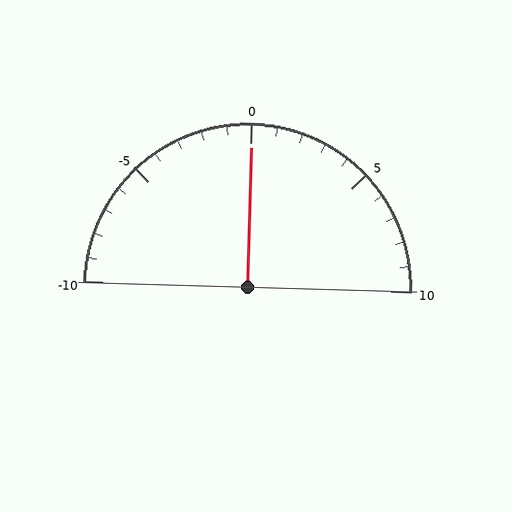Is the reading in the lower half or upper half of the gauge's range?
The reading is in the upper half of the range (-10 to 10).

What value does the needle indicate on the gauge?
The needle indicates approximately 0.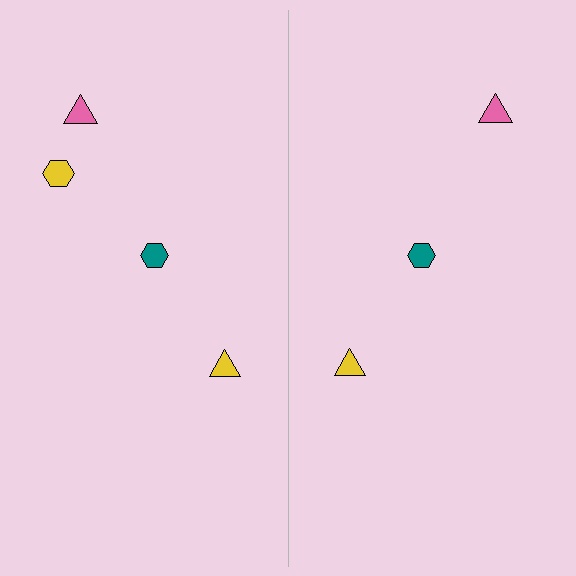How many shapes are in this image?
There are 7 shapes in this image.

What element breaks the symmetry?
A yellow hexagon is missing from the right side.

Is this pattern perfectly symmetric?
No, the pattern is not perfectly symmetric. A yellow hexagon is missing from the right side.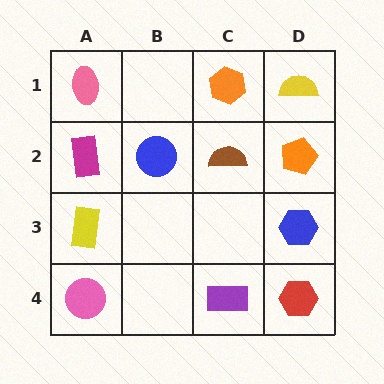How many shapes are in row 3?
2 shapes.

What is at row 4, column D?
A red hexagon.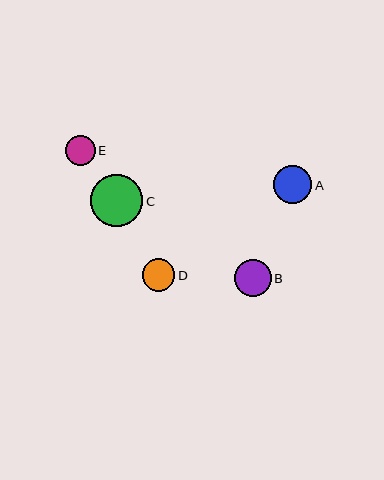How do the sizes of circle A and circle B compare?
Circle A and circle B are approximately the same size.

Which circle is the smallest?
Circle E is the smallest with a size of approximately 30 pixels.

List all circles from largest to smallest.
From largest to smallest: C, A, B, D, E.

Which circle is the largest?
Circle C is the largest with a size of approximately 52 pixels.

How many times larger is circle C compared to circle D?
Circle C is approximately 1.6 times the size of circle D.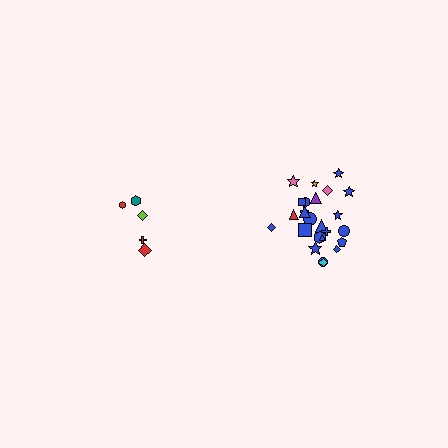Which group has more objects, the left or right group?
The right group.